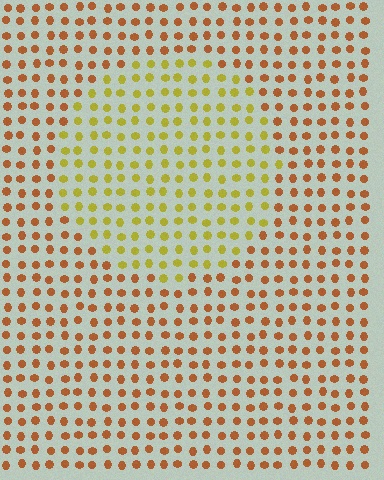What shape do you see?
I see a circle.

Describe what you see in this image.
The image is filled with small brown elements in a uniform arrangement. A circle-shaped region is visible where the elements are tinted to a slightly different hue, forming a subtle color boundary.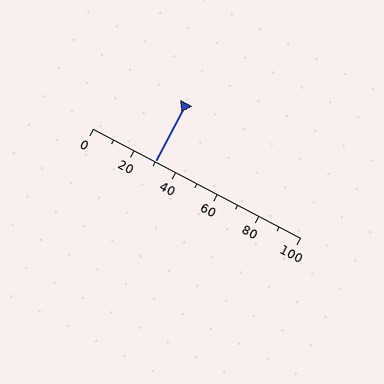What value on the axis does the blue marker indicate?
The marker indicates approximately 30.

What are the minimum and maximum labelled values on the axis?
The axis runs from 0 to 100.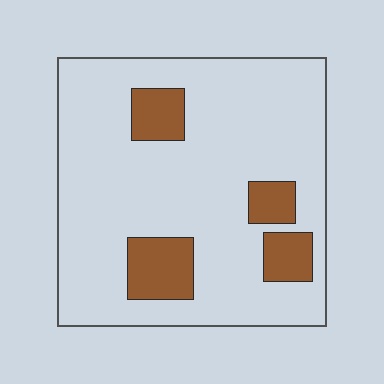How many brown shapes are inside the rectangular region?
4.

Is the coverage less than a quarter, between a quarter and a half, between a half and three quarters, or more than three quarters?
Less than a quarter.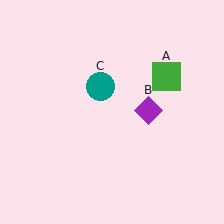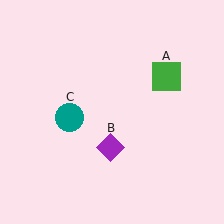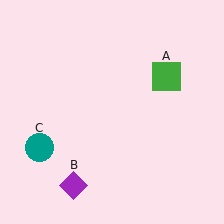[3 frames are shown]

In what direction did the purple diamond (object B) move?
The purple diamond (object B) moved down and to the left.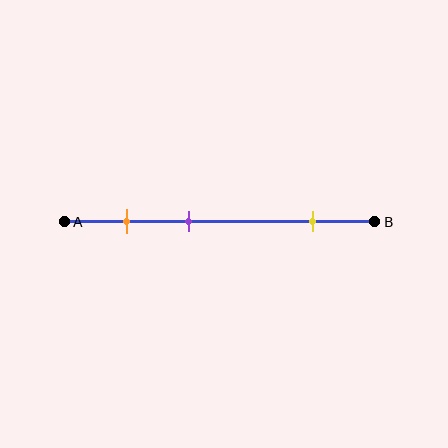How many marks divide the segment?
There are 3 marks dividing the segment.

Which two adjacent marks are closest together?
The orange and purple marks are the closest adjacent pair.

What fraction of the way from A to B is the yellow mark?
The yellow mark is approximately 80% (0.8) of the way from A to B.